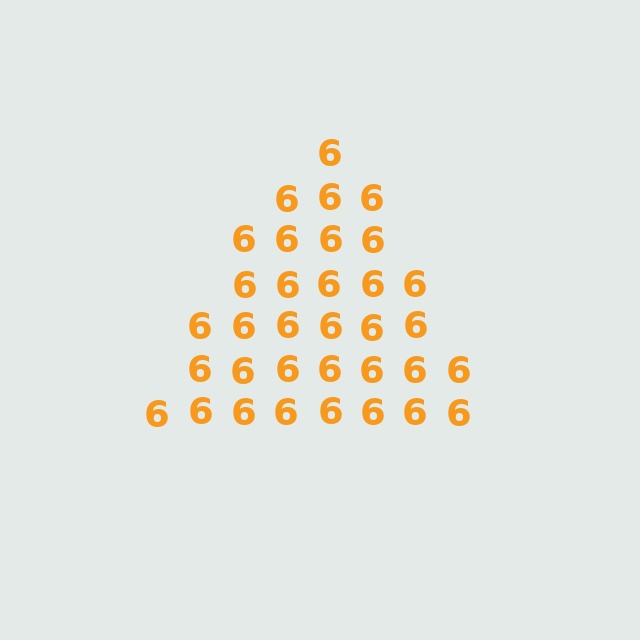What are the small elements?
The small elements are digit 6's.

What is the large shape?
The large shape is a triangle.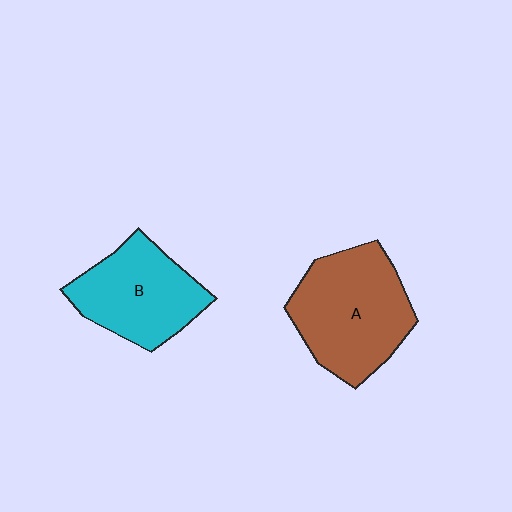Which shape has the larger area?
Shape A (brown).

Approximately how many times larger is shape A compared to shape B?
Approximately 1.2 times.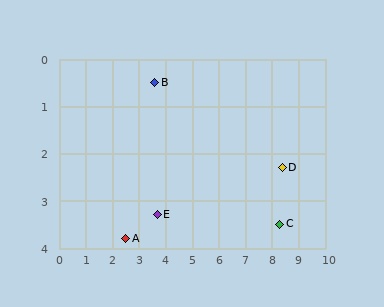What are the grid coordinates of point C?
Point C is at approximately (8.3, 3.5).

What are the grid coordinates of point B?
Point B is at approximately (3.6, 0.5).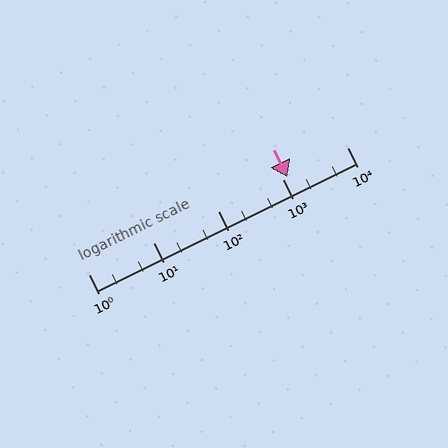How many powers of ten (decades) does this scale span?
The scale spans 4 decades, from 1 to 10000.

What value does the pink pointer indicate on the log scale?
The pointer indicates approximately 1200.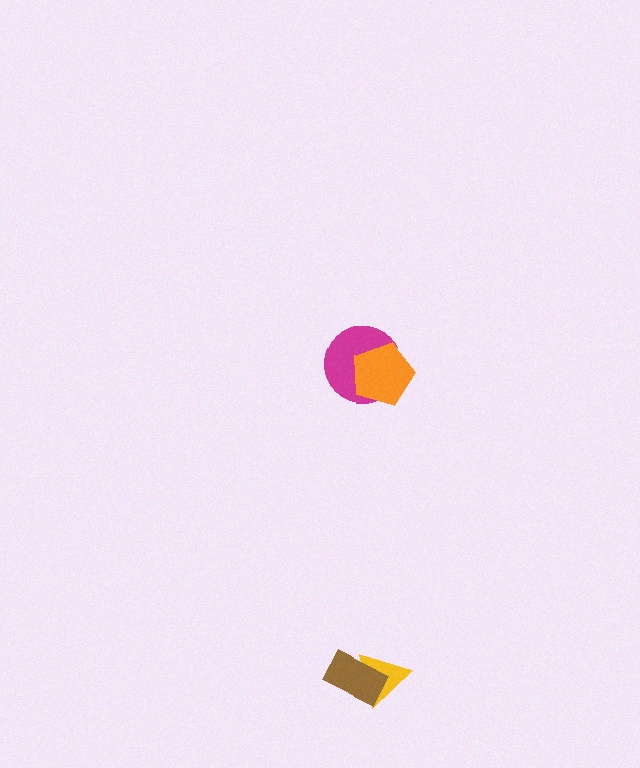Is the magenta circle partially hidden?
Yes, it is partially covered by another shape.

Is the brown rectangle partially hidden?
No, no other shape covers it.